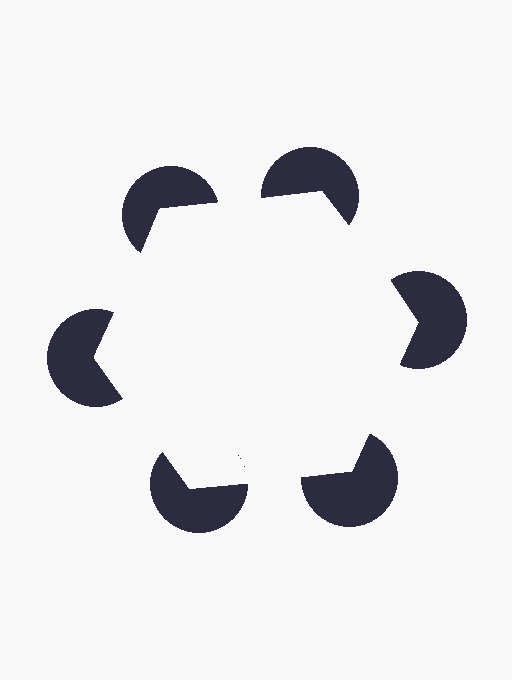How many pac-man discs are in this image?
There are 6 — one at each vertex of the illusory hexagon.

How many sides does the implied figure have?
6 sides.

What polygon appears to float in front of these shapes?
An illusory hexagon — its edges are inferred from the aligned wedge cuts in the pac-man discs, not physically drawn.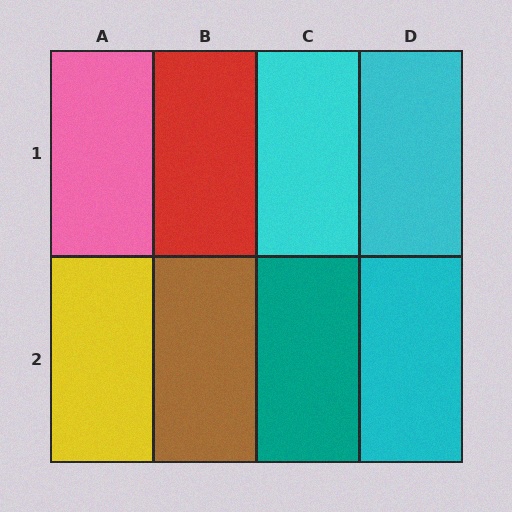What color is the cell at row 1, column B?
Red.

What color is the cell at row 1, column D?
Cyan.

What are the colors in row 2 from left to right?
Yellow, brown, teal, cyan.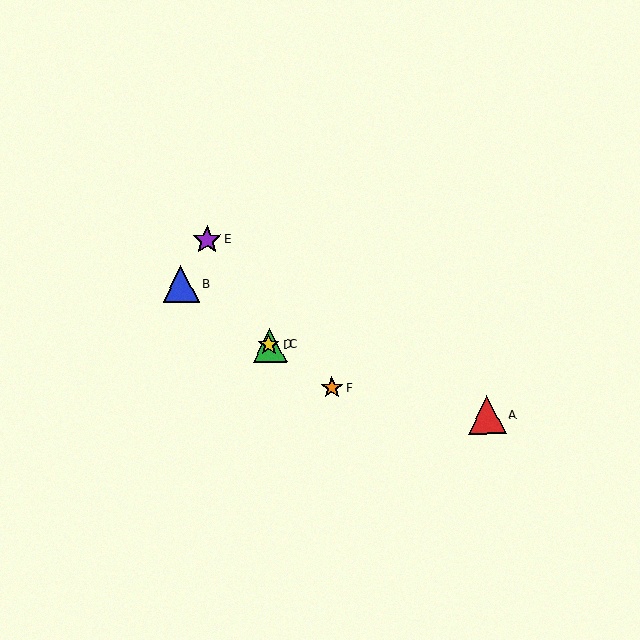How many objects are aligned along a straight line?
4 objects (B, C, D, F) are aligned along a straight line.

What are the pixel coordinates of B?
Object B is at (181, 284).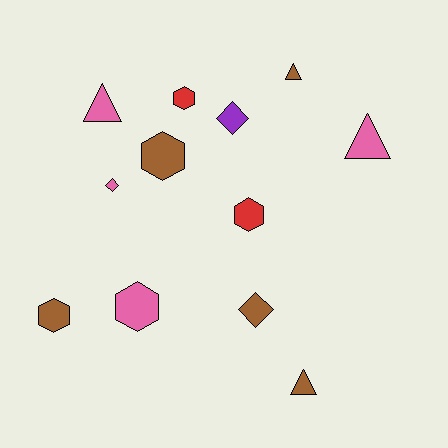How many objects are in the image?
There are 12 objects.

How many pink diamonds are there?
There is 1 pink diamond.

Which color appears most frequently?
Brown, with 5 objects.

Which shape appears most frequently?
Hexagon, with 5 objects.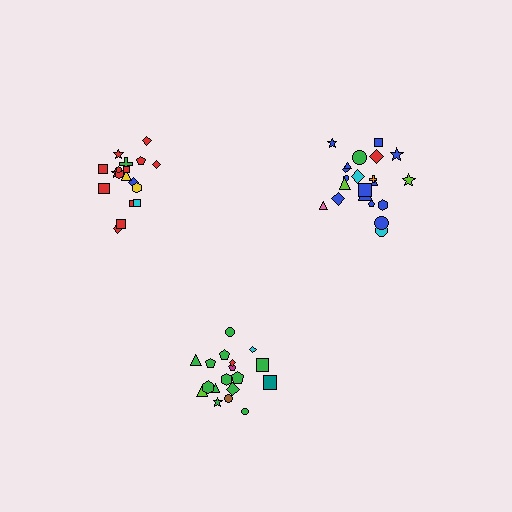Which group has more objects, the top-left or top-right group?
The top-right group.